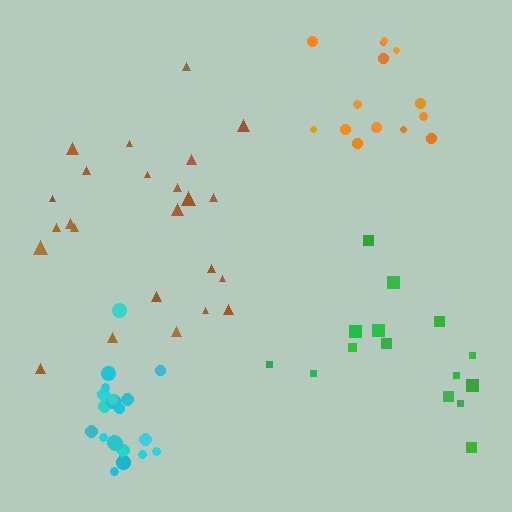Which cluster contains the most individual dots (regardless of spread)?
Brown (24).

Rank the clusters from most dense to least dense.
cyan, orange, brown, green.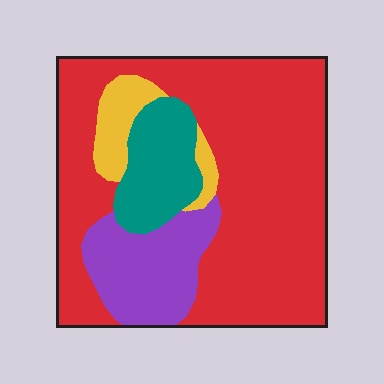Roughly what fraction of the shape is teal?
Teal covers around 10% of the shape.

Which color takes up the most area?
Red, at roughly 65%.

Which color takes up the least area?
Yellow, at roughly 5%.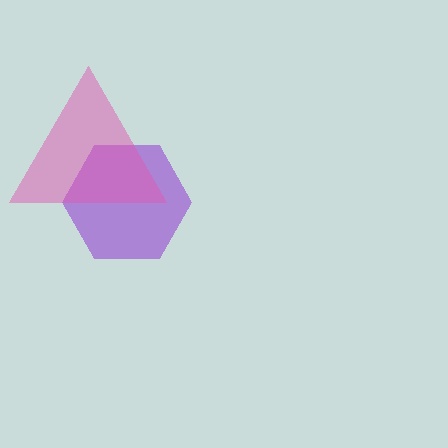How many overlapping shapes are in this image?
There are 2 overlapping shapes in the image.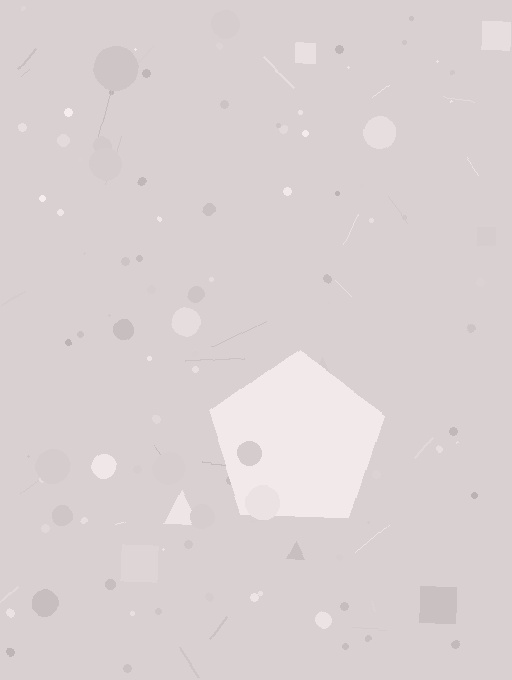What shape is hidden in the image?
A pentagon is hidden in the image.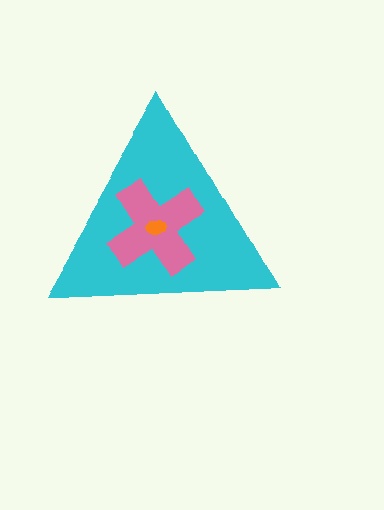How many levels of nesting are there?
3.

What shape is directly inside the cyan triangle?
The pink cross.